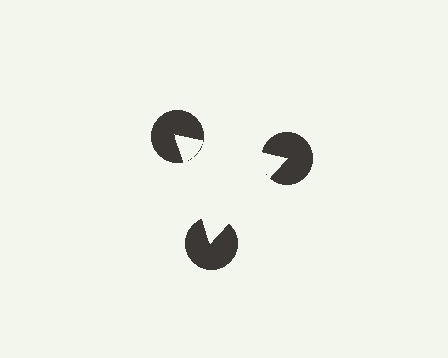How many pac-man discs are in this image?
There are 3 — one at each vertex of the illusory triangle.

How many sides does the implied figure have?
3 sides.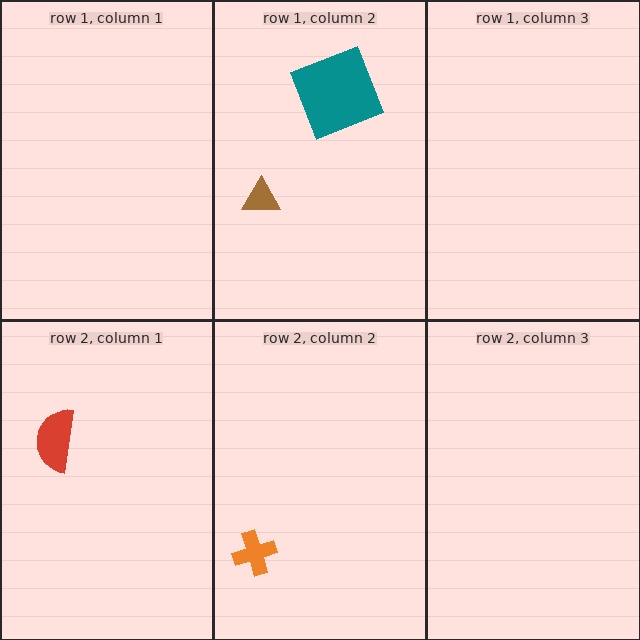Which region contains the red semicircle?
The row 2, column 1 region.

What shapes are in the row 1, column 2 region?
The brown triangle, the teal square.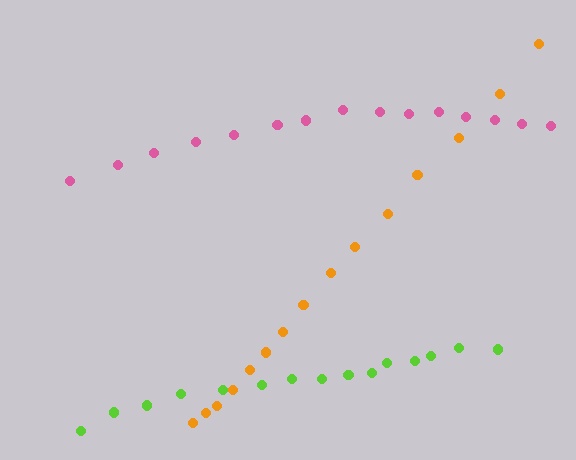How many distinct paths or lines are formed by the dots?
There are 3 distinct paths.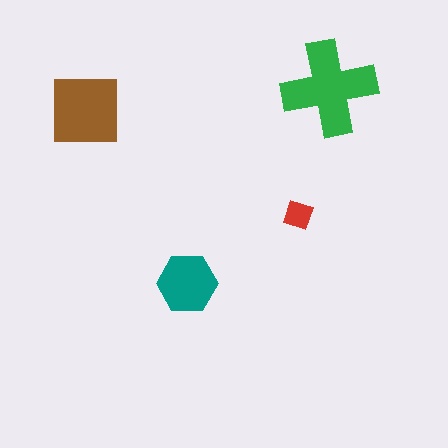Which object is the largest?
The green cross.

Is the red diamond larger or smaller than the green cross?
Smaller.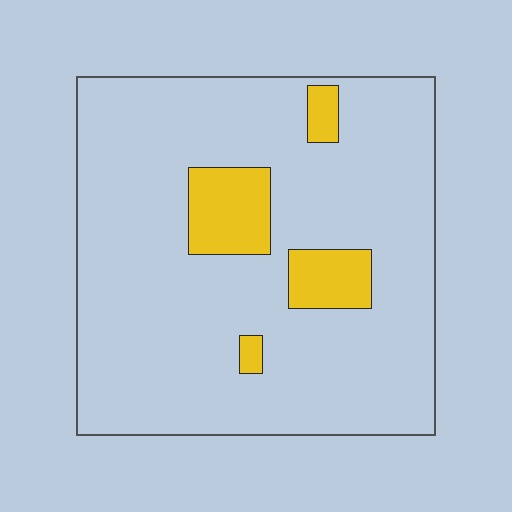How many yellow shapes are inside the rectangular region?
4.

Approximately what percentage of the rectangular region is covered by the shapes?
Approximately 10%.